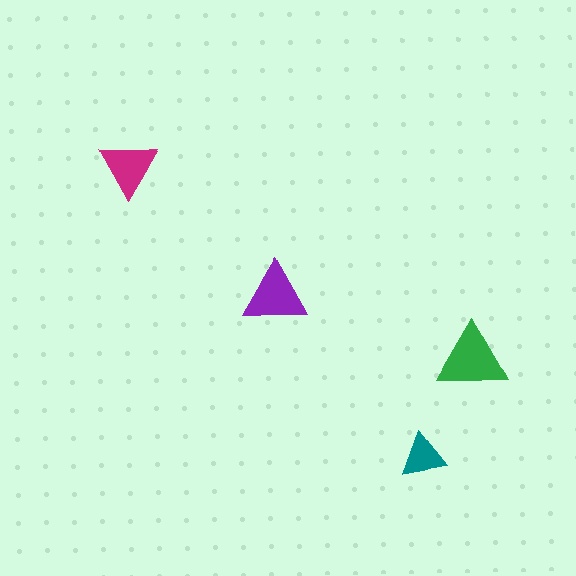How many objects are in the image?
There are 4 objects in the image.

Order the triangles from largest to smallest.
the green one, the purple one, the magenta one, the teal one.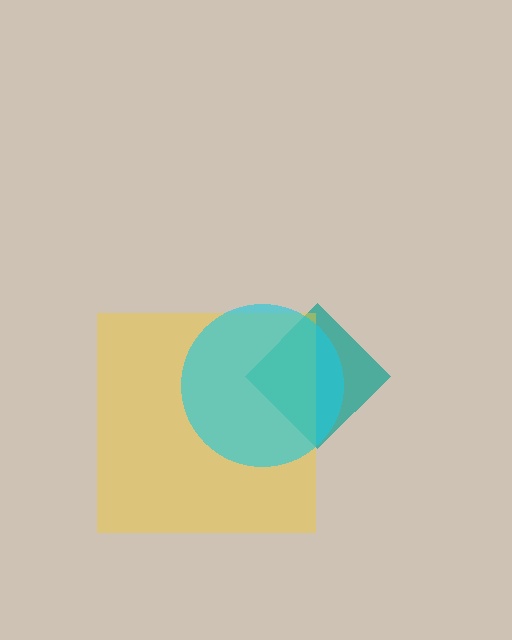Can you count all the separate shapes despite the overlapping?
Yes, there are 3 separate shapes.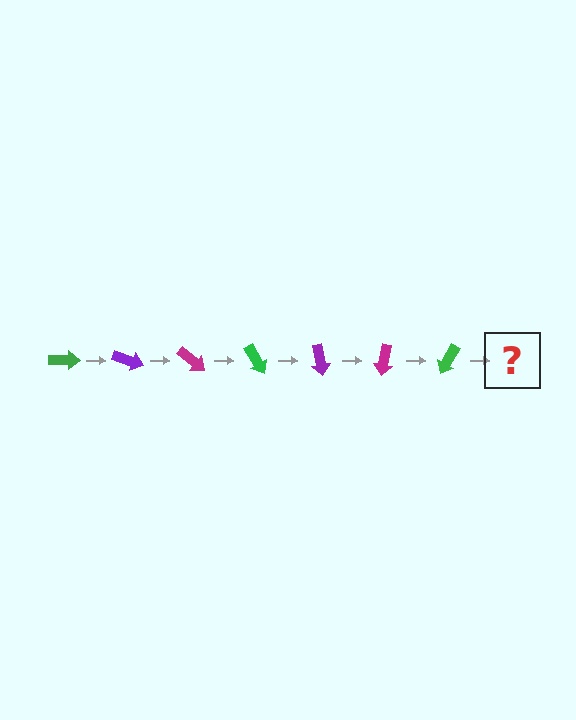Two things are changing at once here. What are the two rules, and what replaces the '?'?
The two rules are that it rotates 20 degrees each step and the color cycles through green, purple, and magenta. The '?' should be a purple arrow, rotated 140 degrees from the start.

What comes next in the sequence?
The next element should be a purple arrow, rotated 140 degrees from the start.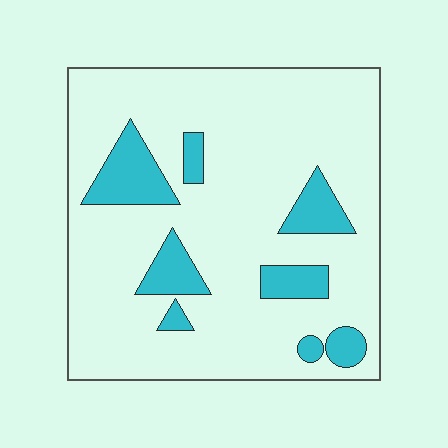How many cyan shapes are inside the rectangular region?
8.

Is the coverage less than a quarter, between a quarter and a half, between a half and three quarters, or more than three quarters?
Less than a quarter.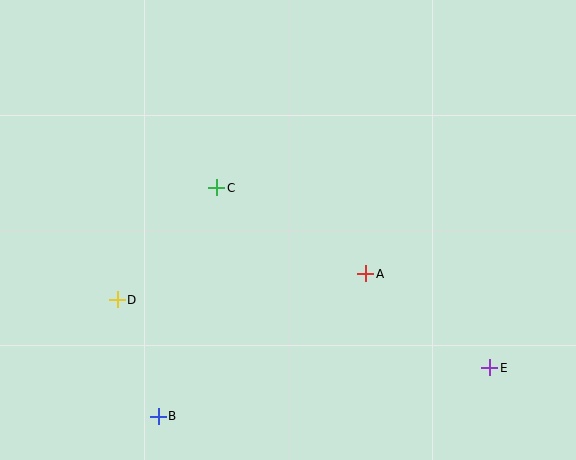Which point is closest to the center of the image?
Point C at (217, 188) is closest to the center.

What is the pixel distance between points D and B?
The distance between D and B is 124 pixels.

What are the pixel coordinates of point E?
Point E is at (490, 368).